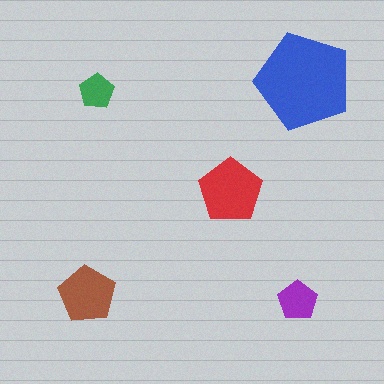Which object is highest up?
The blue pentagon is topmost.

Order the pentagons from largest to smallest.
the blue one, the red one, the brown one, the purple one, the green one.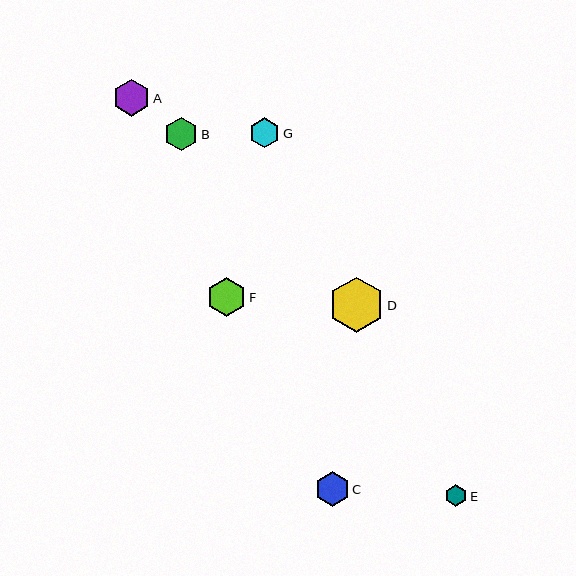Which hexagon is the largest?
Hexagon D is the largest with a size of approximately 55 pixels.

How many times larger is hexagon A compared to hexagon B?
Hexagon A is approximately 1.1 times the size of hexagon B.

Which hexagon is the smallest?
Hexagon E is the smallest with a size of approximately 22 pixels.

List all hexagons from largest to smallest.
From largest to smallest: D, F, A, C, B, G, E.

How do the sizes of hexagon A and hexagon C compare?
Hexagon A and hexagon C are approximately the same size.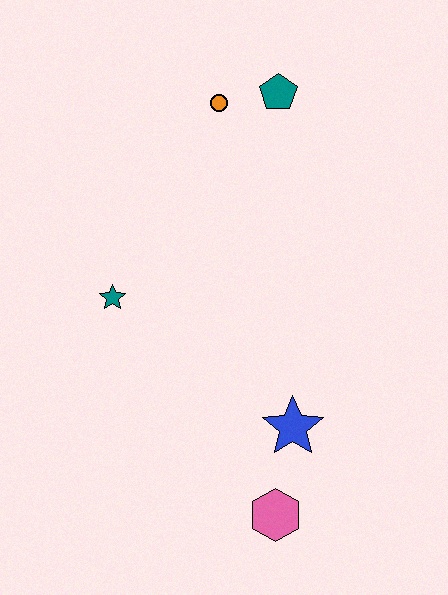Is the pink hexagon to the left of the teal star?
No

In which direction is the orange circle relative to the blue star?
The orange circle is above the blue star.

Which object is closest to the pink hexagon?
The blue star is closest to the pink hexagon.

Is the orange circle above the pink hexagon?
Yes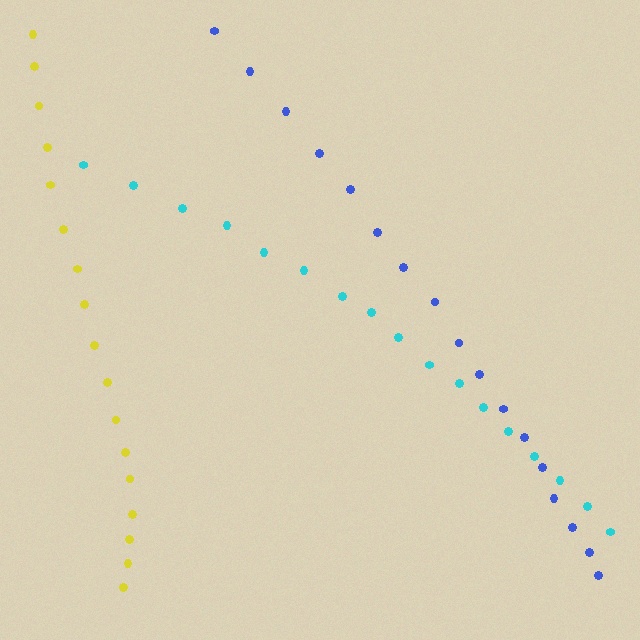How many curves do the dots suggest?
There are 3 distinct paths.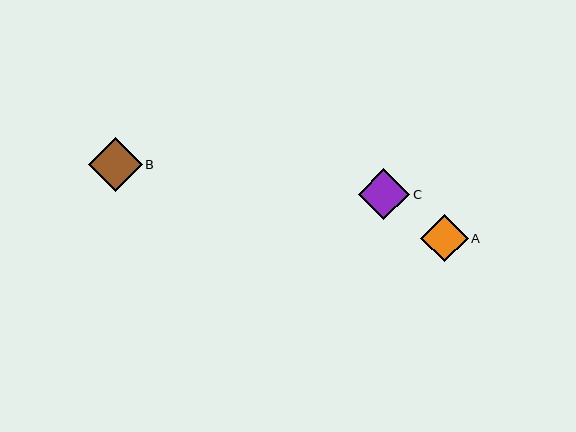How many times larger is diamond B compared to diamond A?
Diamond B is approximately 1.1 times the size of diamond A.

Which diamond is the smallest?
Diamond A is the smallest with a size of approximately 47 pixels.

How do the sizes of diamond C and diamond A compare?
Diamond C and diamond A are approximately the same size.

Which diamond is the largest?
Diamond B is the largest with a size of approximately 54 pixels.